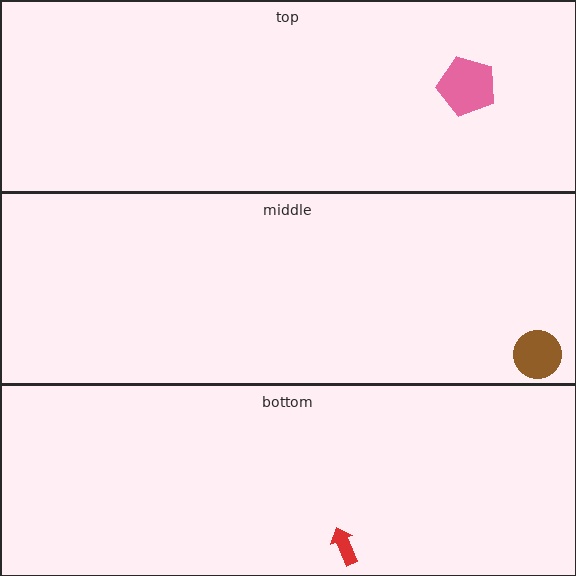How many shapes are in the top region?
1.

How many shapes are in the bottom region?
1.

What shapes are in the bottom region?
The red arrow.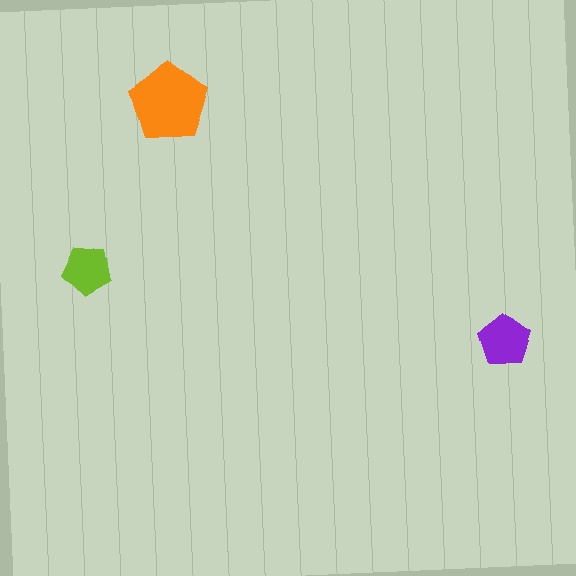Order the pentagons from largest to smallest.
the orange one, the purple one, the lime one.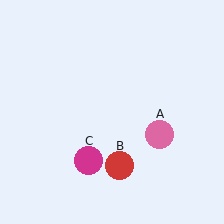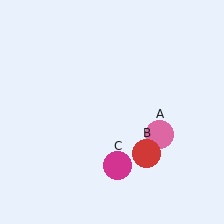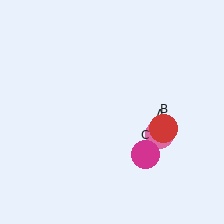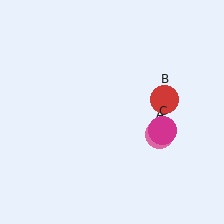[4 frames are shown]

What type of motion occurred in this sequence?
The red circle (object B), magenta circle (object C) rotated counterclockwise around the center of the scene.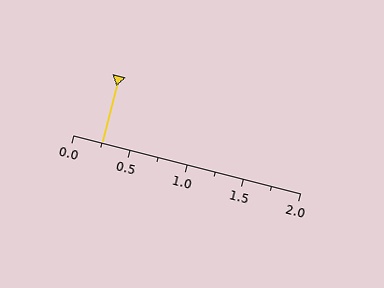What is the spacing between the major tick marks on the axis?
The major ticks are spaced 0.5 apart.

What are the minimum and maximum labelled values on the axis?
The axis runs from 0.0 to 2.0.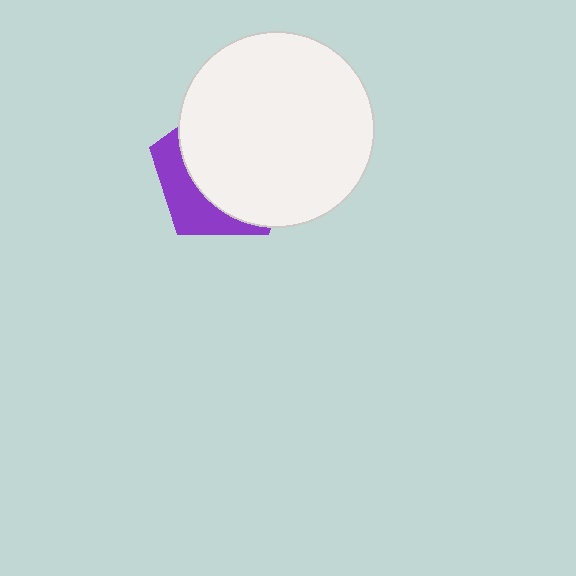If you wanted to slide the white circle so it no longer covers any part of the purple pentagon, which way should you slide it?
Slide it toward the upper-right — that is the most direct way to separate the two shapes.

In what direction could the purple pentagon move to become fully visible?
The purple pentagon could move toward the lower-left. That would shift it out from behind the white circle entirely.